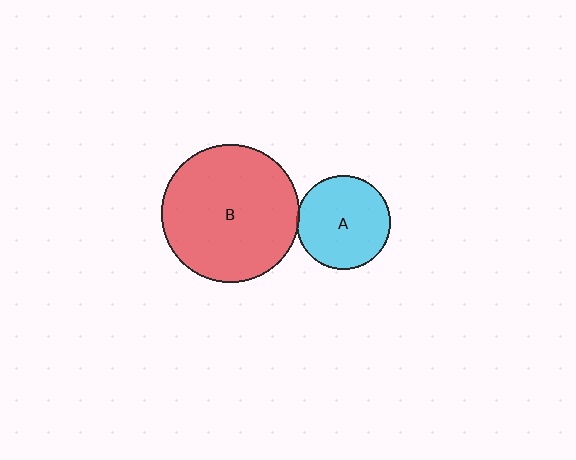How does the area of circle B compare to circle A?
Approximately 2.1 times.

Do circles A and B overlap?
Yes.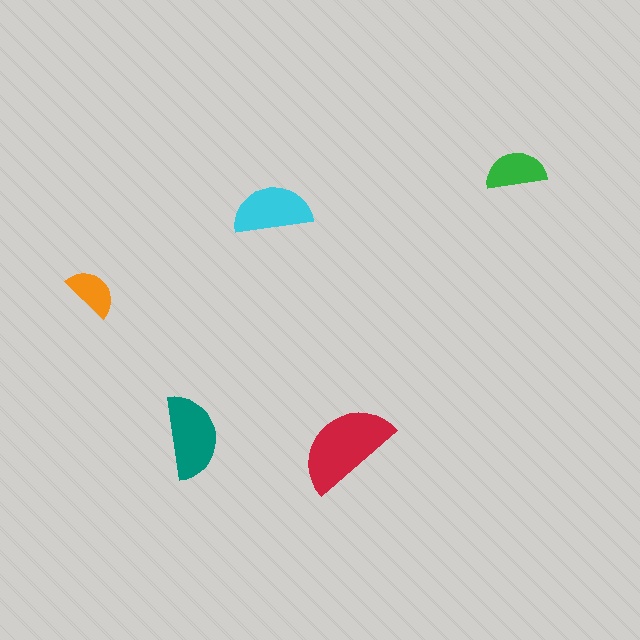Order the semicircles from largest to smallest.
the red one, the teal one, the cyan one, the green one, the orange one.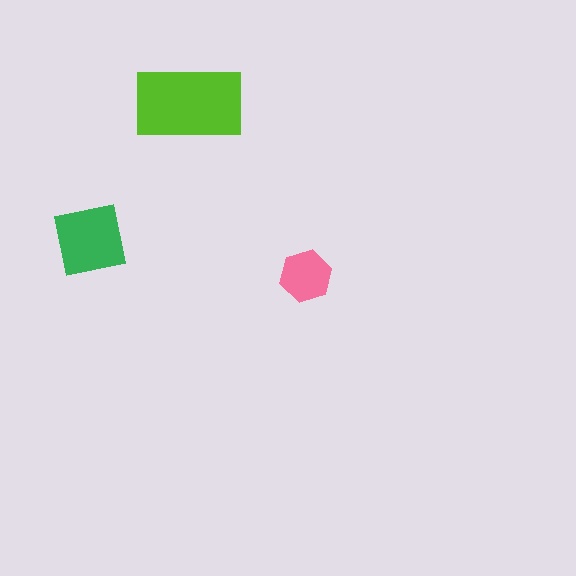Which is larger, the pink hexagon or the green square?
The green square.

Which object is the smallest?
The pink hexagon.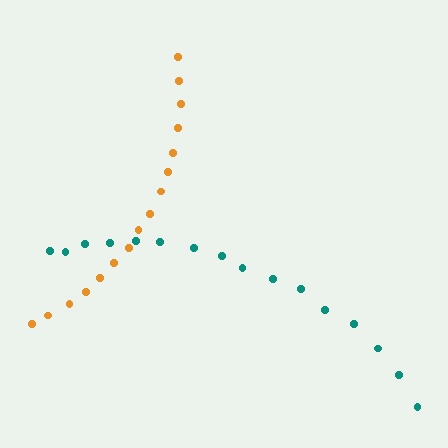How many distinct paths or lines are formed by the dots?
There are 2 distinct paths.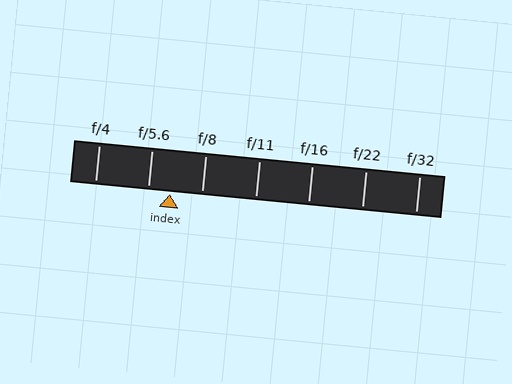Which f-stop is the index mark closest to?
The index mark is closest to f/5.6.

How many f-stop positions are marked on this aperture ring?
There are 7 f-stop positions marked.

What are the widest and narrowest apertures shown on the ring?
The widest aperture shown is f/4 and the narrowest is f/32.